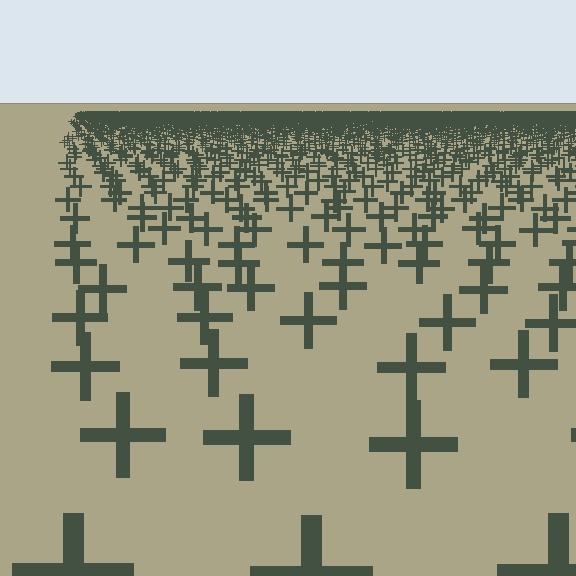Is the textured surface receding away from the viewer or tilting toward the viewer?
The surface is receding away from the viewer. Texture elements get smaller and denser toward the top.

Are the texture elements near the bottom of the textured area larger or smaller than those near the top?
Larger. Near the bottom, elements are closer to the viewer and appear at a bigger on-screen size.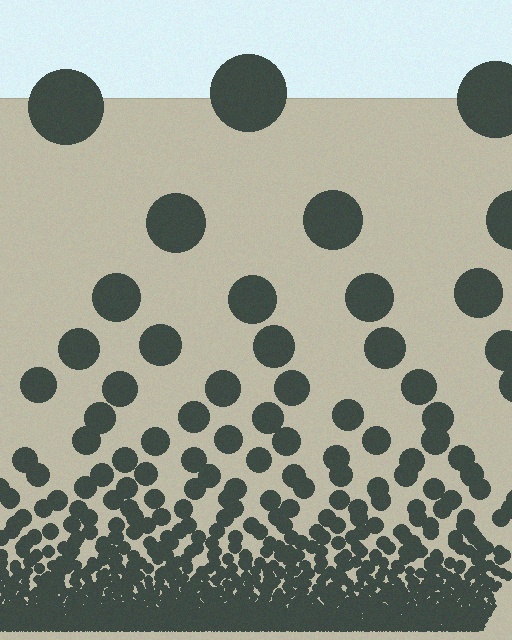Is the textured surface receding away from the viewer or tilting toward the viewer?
The surface appears to tilt toward the viewer. Texture elements get larger and sparser toward the top.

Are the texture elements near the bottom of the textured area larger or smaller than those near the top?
Smaller. The gradient is inverted — elements near the bottom are smaller and denser.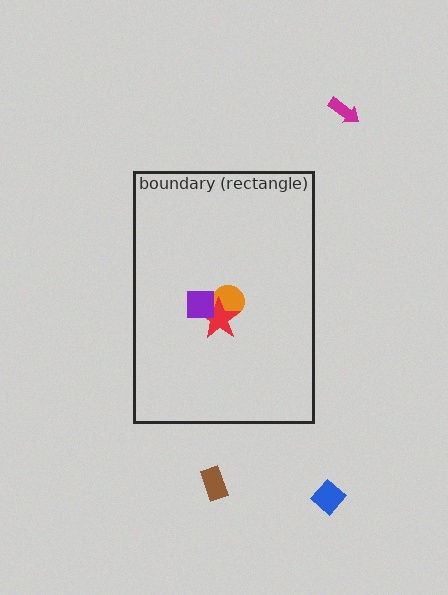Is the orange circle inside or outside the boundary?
Inside.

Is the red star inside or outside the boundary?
Inside.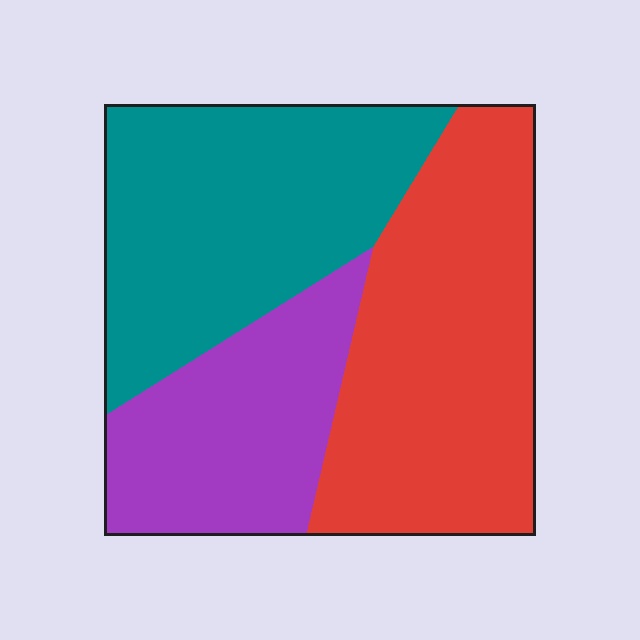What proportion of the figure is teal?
Teal takes up about three eighths (3/8) of the figure.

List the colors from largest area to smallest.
From largest to smallest: red, teal, purple.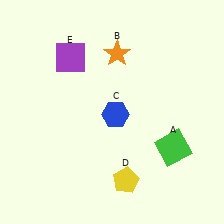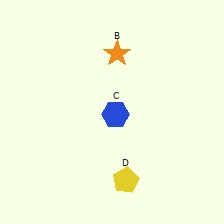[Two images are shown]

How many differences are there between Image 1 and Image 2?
There are 2 differences between the two images.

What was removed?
The purple square (E), the green square (A) were removed in Image 2.